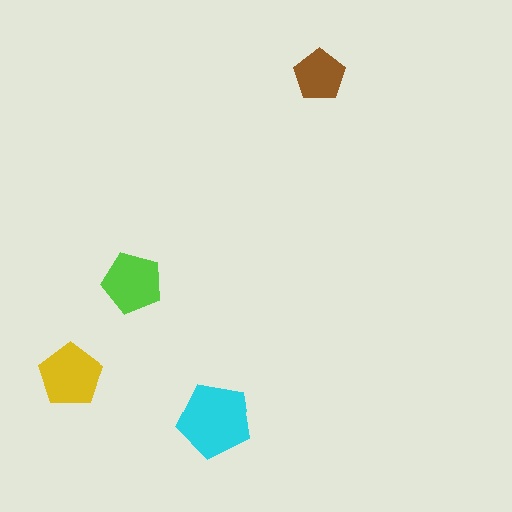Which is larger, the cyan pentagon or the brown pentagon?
The cyan one.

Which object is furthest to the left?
The yellow pentagon is leftmost.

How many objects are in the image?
There are 4 objects in the image.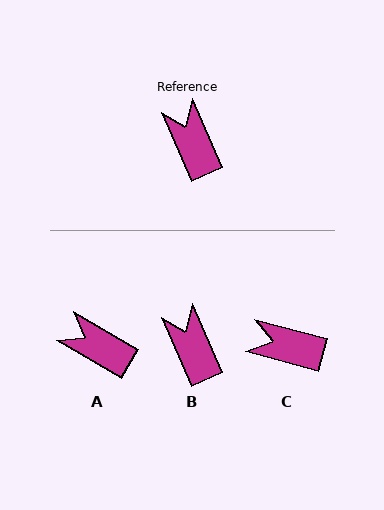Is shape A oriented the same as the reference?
No, it is off by about 36 degrees.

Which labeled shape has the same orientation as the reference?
B.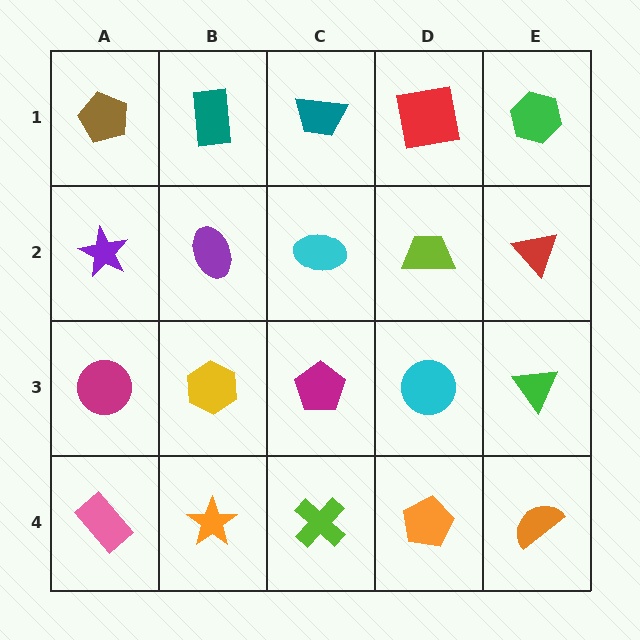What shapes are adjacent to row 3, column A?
A purple star (row 2, column A), a pink rectangle (row 4, column A), a yellow hexagon (row 3, column B).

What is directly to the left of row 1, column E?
A red square.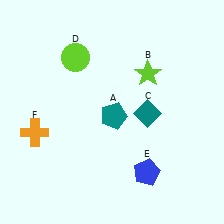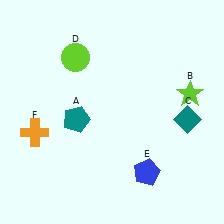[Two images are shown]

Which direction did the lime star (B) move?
The lime star (B) moved right.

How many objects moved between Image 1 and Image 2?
3 objects moved between the two images.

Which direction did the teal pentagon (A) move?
The teal pentagon (A) moved left.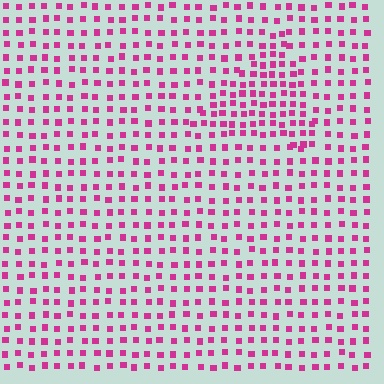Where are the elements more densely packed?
The elements are more densely packed inside the triangle boundary.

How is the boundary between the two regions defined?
The boundary is defined by a change in element density (approximately 1.7x ratio). All elements are the same color, size, and shape.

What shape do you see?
I see a triangle.